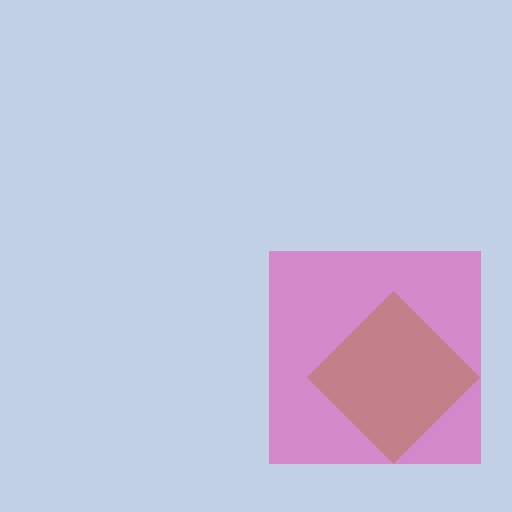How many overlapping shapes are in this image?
There are 2 overlapping shapes in the image.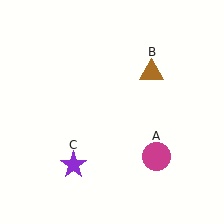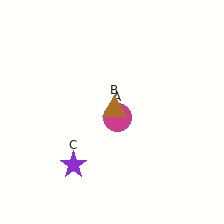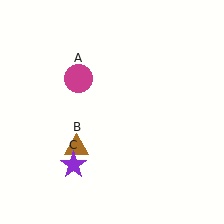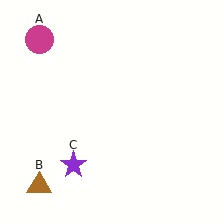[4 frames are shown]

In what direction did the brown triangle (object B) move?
The brown triangle (object B) moved down and to the left.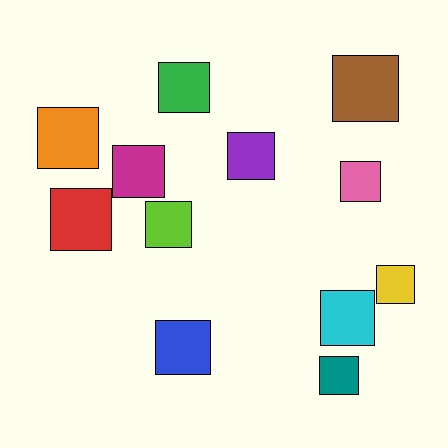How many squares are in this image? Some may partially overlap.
There are 12 squares.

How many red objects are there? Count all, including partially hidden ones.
There is 1 red object.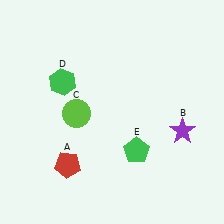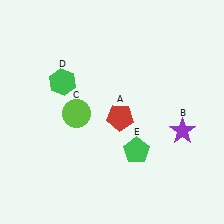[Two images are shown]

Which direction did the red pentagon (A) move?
The red pentagon (A) moved right.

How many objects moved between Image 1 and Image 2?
1 object moved between the two images.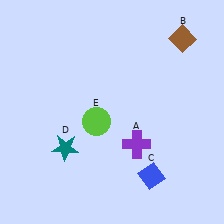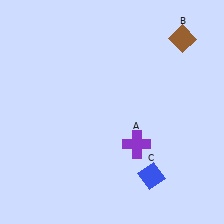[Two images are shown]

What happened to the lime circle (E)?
The lime circle (E) was removed in Image 2. It was in the bottom-left area of Image 1.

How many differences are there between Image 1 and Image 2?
There are 2 differences between the two images.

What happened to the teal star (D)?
The teal star (D) was removed in Image 2. It was in the bottom-left area of Image 1.